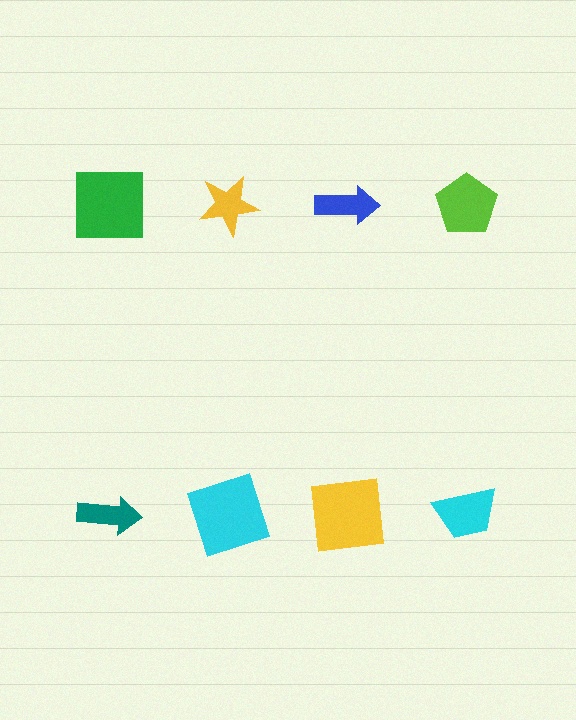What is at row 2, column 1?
A teal arrow.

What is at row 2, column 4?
A cyan trapezoid.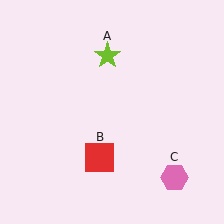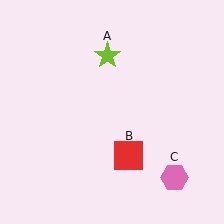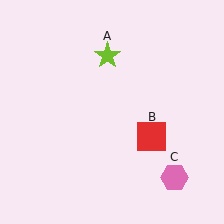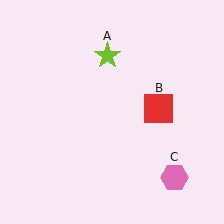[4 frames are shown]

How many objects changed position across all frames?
1 object changed position: red square (object B).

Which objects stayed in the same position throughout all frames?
Lime star (object A) and pink hexagon (object C) remained stationary.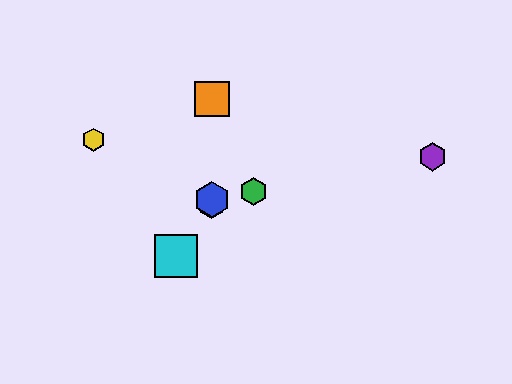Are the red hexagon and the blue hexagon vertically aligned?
Yes, both are at x≈212.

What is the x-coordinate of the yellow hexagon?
The yellow hexagon is at x≈94.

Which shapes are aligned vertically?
The red hexagon, the blue hexagon, the orange square are aligned vertically.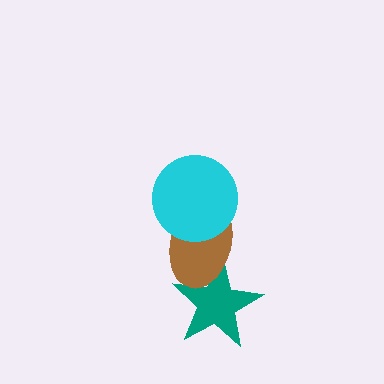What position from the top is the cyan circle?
The cyan circle is 1st from the top.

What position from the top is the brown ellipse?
The brown ellipse is 2nd from the top.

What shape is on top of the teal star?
The brown ellipse is on top of the teal star.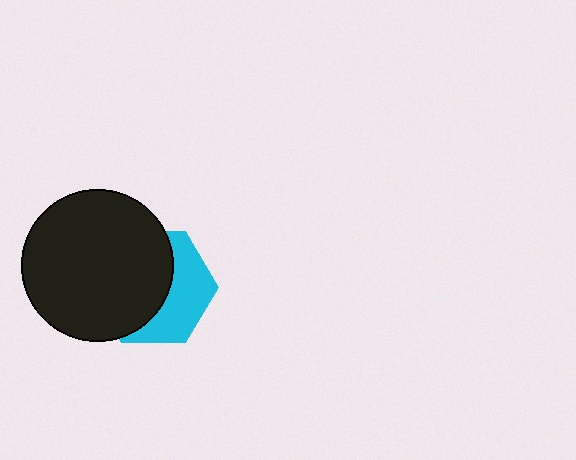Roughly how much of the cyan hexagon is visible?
A small part of it is visible (roughly 42%).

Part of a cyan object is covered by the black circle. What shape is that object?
It is a hexagon.